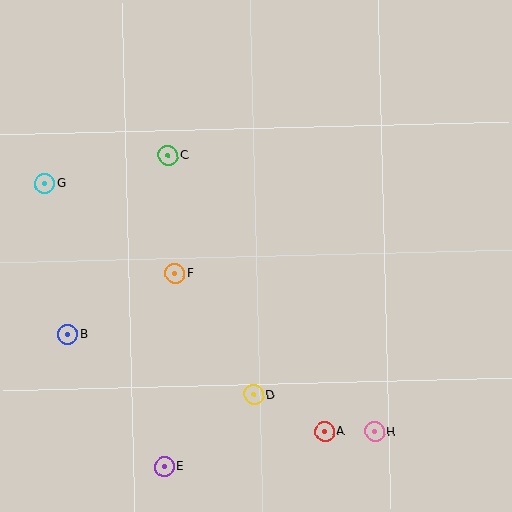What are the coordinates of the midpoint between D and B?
The midpoint between D and B is at (160, 365).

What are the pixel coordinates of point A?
Point A is at (325, 431).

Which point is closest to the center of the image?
Point F at (175, 273) is closest to the center.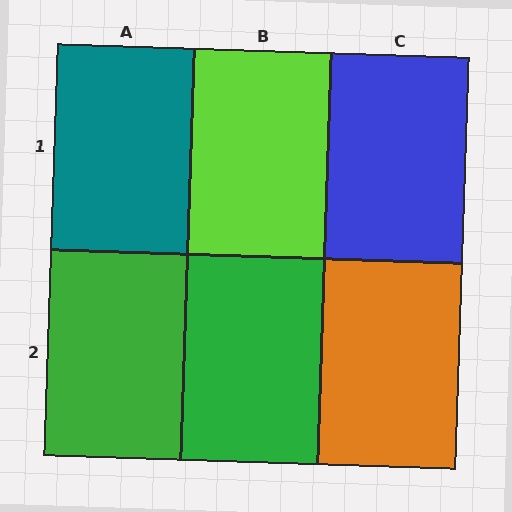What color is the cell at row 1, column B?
Lime.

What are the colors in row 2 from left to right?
Green, green, orange.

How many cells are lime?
1 cell is lime.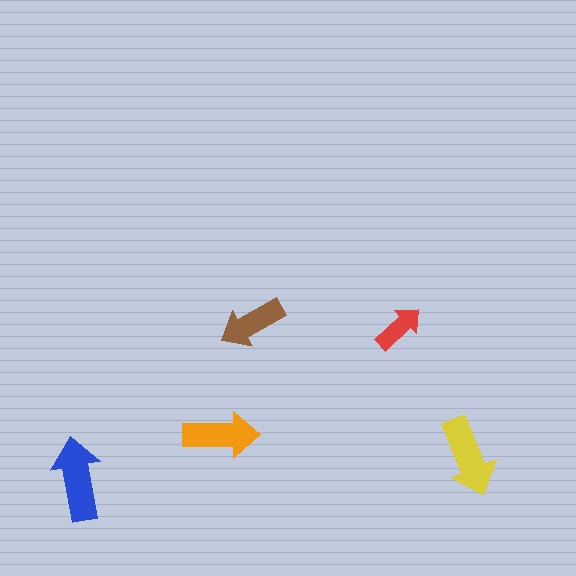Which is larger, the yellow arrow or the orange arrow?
The yellow one.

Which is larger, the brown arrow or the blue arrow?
The blue one.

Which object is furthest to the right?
The yellow arrow is rightmost.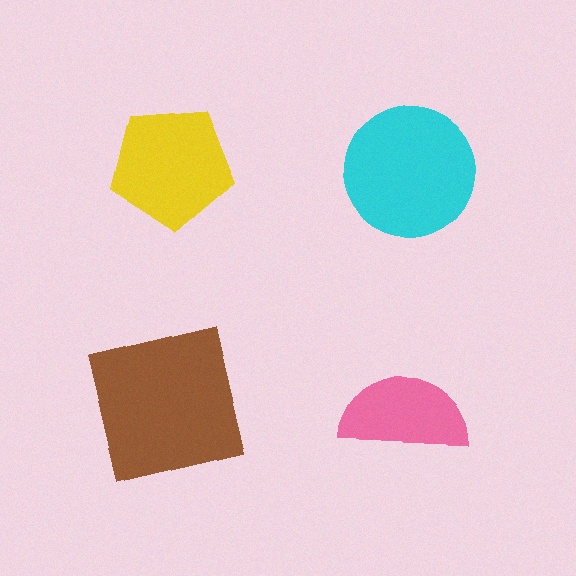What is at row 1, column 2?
A cyan circle.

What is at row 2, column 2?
A pink semicircle.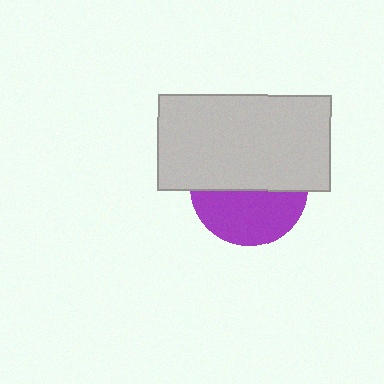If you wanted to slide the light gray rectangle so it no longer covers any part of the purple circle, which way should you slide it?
Slide it up — that is the most direct way to separate the two shapes.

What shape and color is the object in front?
The object in front is a light gray rectangle.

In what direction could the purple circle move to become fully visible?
The purple circle could move down. That would shift it out from behind the light gray rectangle entirely.